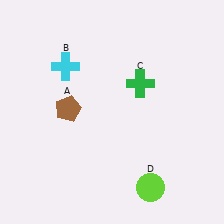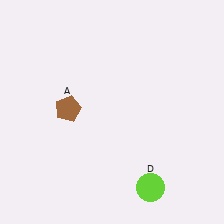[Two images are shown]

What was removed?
The cyan cross (B), the green cross (C) were removed in Image 2.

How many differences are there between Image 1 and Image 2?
There are 2 differences between the two images.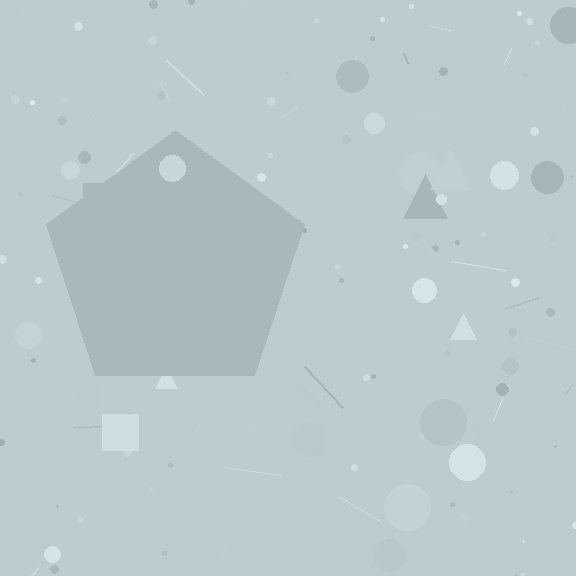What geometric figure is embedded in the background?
A pentagon is embedded in the background.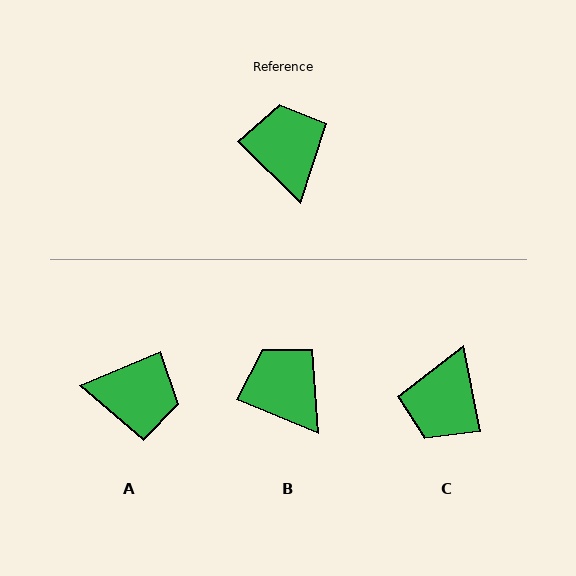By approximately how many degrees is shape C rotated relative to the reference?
Approximately 145 degrees counter-clockwise.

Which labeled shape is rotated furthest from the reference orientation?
C, about 145 degrees away.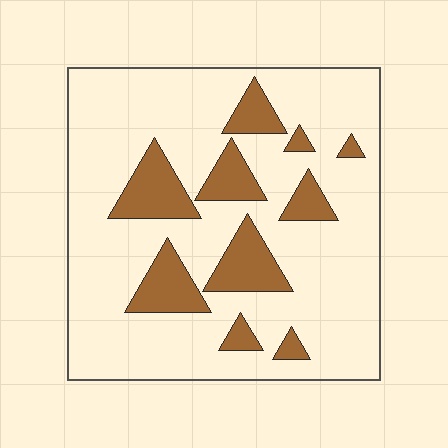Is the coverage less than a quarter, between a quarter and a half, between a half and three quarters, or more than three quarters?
Less than a quarter.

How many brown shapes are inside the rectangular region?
10.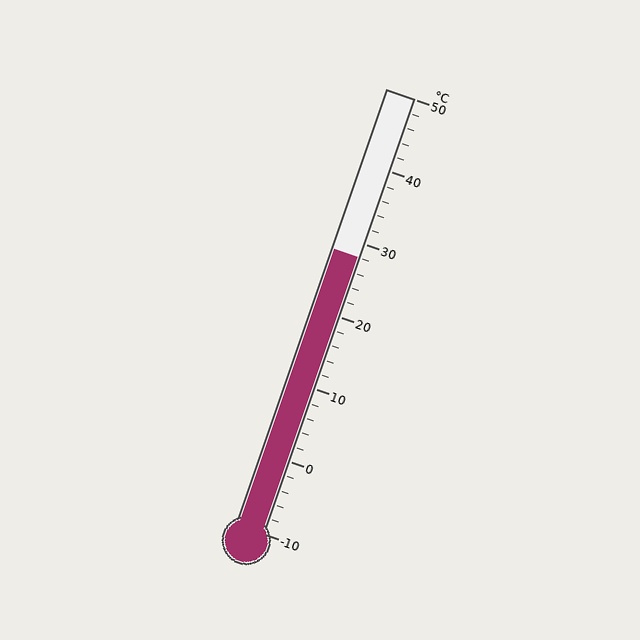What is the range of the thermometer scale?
The thermometer scale ranges from -10°C to 50°C.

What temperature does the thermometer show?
The thermometer shows approximately 28°C.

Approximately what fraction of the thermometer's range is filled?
The thermometer is filled to approximately 65% of its range.